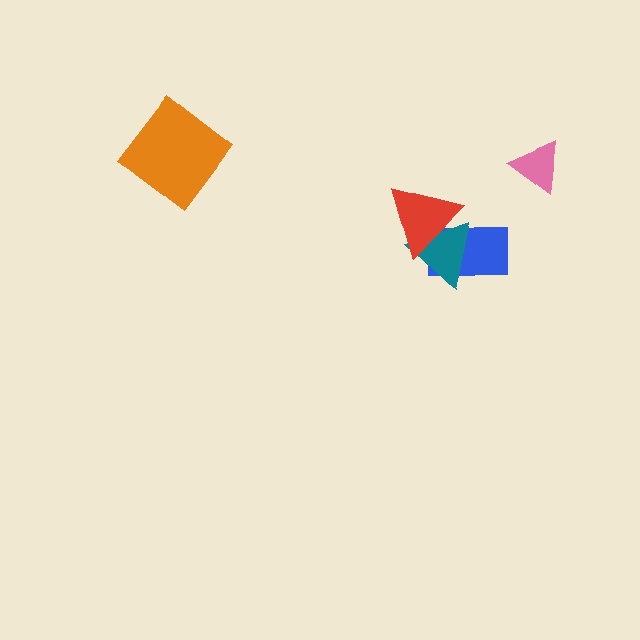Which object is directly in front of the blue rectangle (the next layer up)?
The teal triangle is directly in front of the blue rectangle.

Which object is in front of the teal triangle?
The red triangle is in front of the teal triangle.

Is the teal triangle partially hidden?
Yes, it is partially covered by another shape.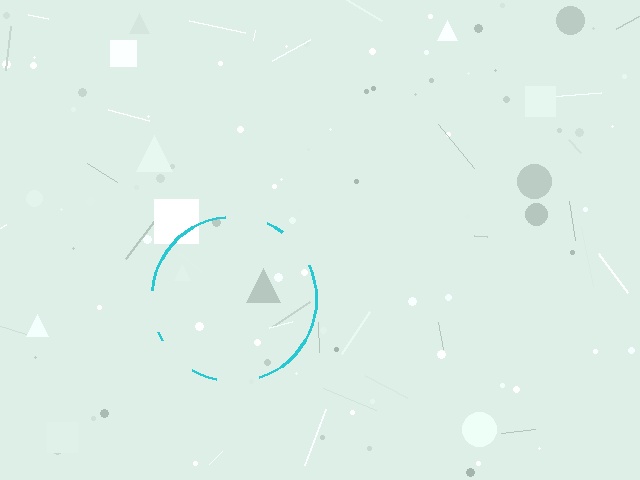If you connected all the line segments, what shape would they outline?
They would outline a circle.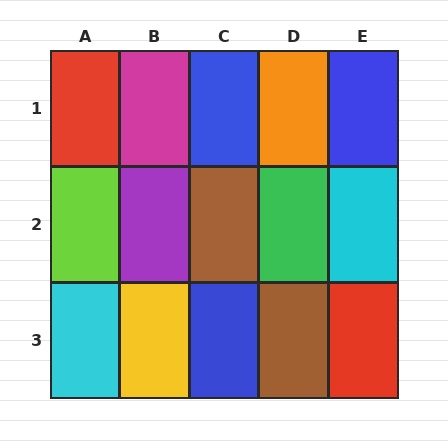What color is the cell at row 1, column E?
Blue.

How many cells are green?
1 cell is green.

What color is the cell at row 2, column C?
Brown.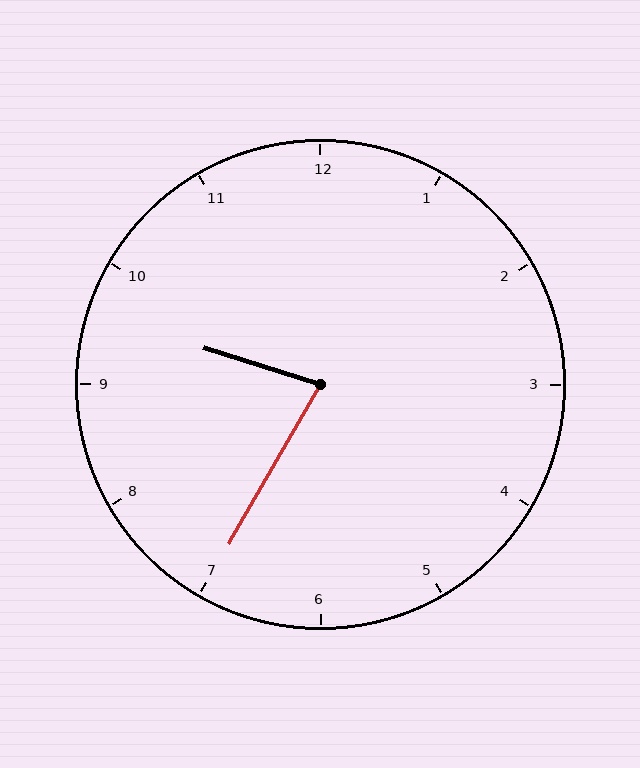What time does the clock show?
9:35.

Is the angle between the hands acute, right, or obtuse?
It is acute.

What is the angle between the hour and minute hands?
Approximately 78 degrees.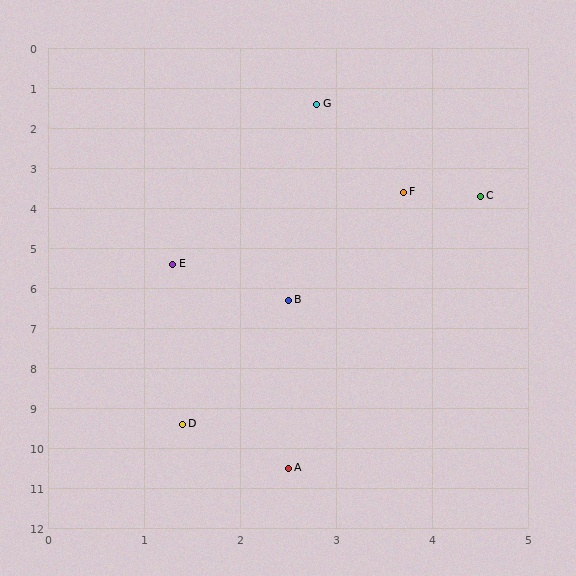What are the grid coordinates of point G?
Point G is at approximately (2.8, 1.4).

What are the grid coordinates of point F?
Point F is at approximately (3.7, 3.6).